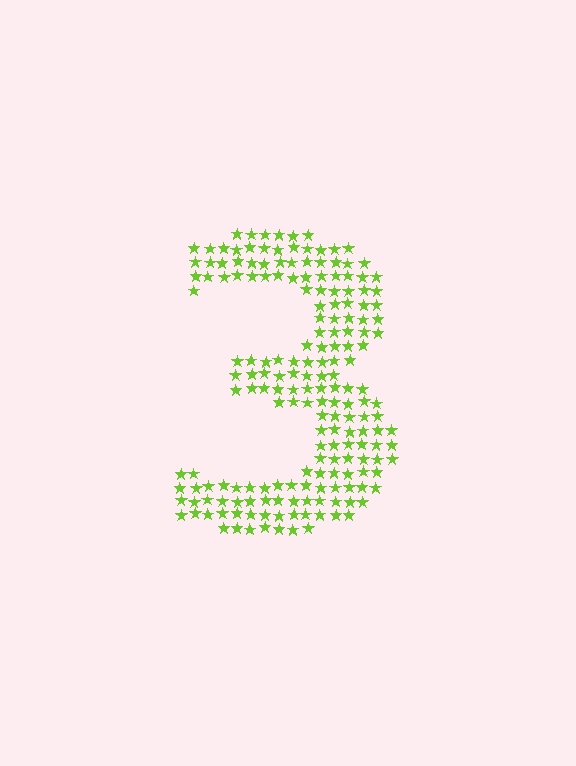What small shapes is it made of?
It is made of small stars.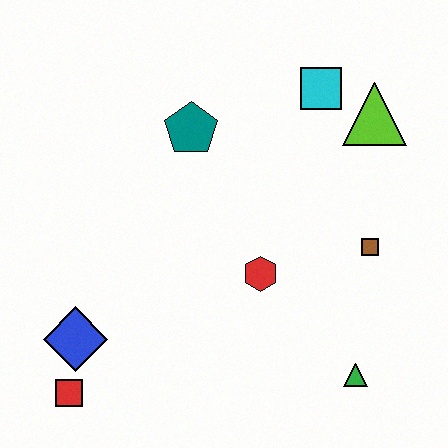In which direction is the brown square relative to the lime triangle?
The brown square is below the lime triangle.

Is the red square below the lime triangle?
Yes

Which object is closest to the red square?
The blue diamond is closest to the red square.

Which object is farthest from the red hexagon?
The red square is farthest from the red hexagon.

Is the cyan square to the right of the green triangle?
No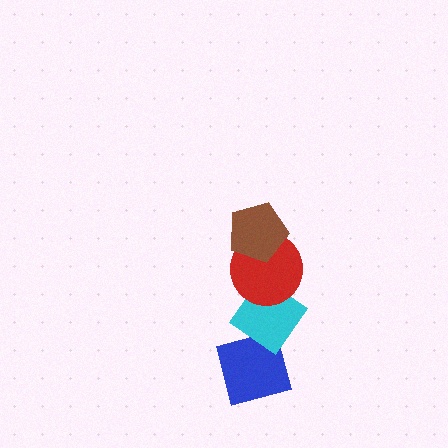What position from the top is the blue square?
The blue square is 4th from the top.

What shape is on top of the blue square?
The cyan diamond is on top of the blue square.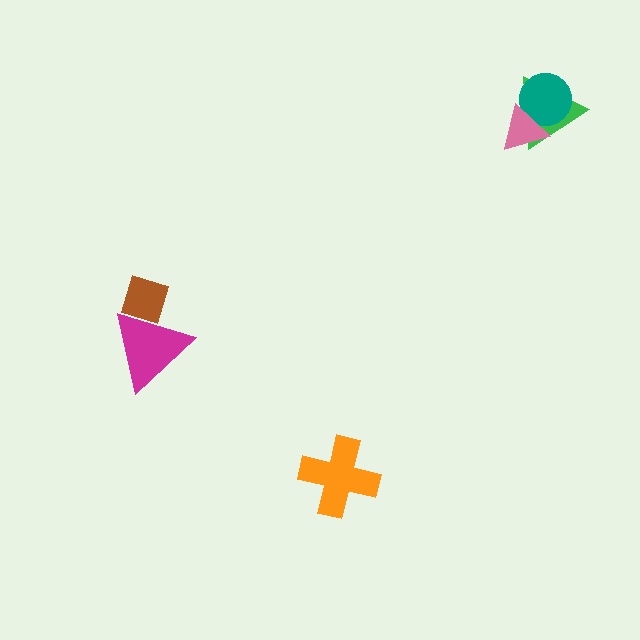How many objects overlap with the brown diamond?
1 object overlaps with the brown diamond.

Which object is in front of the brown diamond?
The magenta triangle is in front of the brown diamond.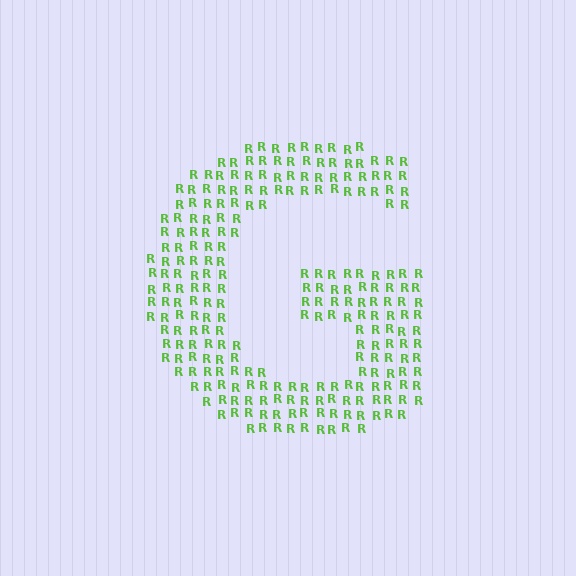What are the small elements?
The small elements are letter R's.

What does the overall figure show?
The overall figure shows the letter G.